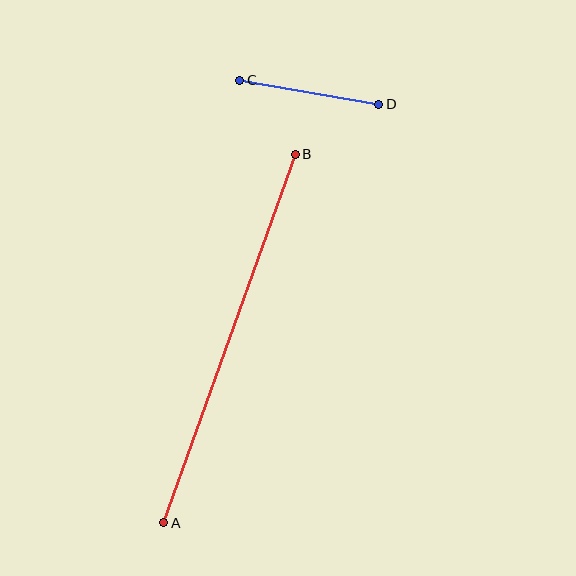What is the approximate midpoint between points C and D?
The midpoint is at approximately (309, 92) pixels.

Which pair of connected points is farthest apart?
Points A and B are farthest apart.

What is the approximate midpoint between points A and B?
The midpoint is at approximately (229, 338) pixels.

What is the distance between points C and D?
The distance is approximately 141 pixels.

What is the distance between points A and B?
The distance is approximately 391 pixels.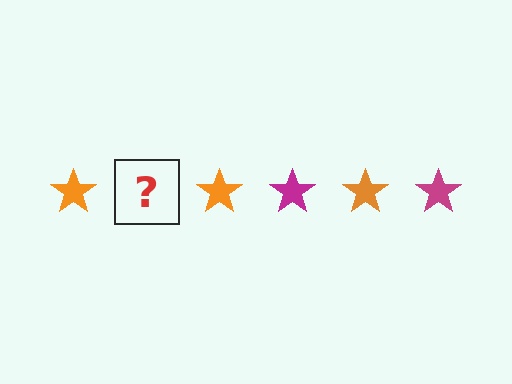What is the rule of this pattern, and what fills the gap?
The rule is that the pattern cycles through orange, magenta stars. The gap should be filled with a magenta star.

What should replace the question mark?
The question mark should be replaced with a magenta star.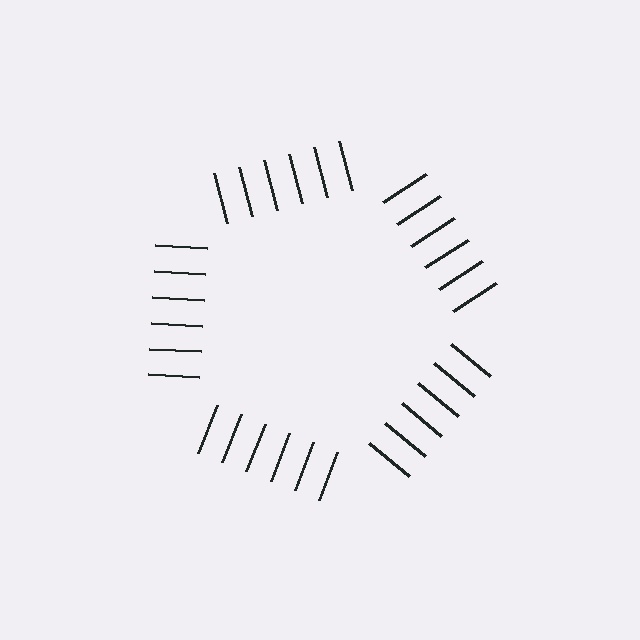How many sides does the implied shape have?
5 sides — the line-ends trace a pentagon.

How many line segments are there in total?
30 — 6 along each of the 5 edges.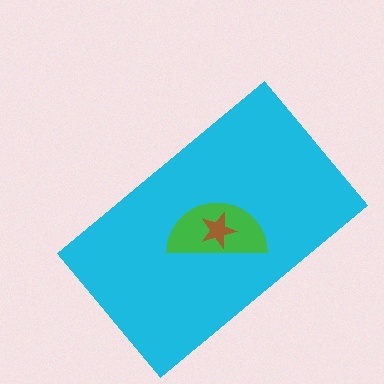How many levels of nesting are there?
3.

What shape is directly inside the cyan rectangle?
The green semicircle.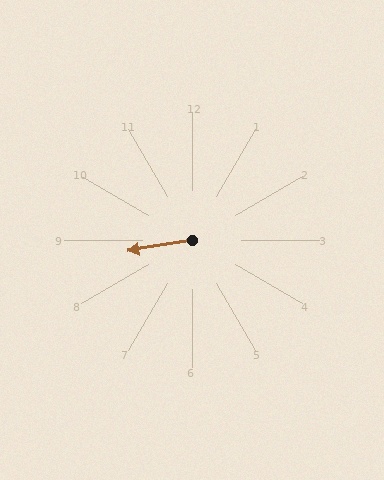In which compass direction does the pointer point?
West.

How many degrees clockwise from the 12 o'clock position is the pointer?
Approximately 261 degrees.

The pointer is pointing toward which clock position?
Roughly 9 o'clock.